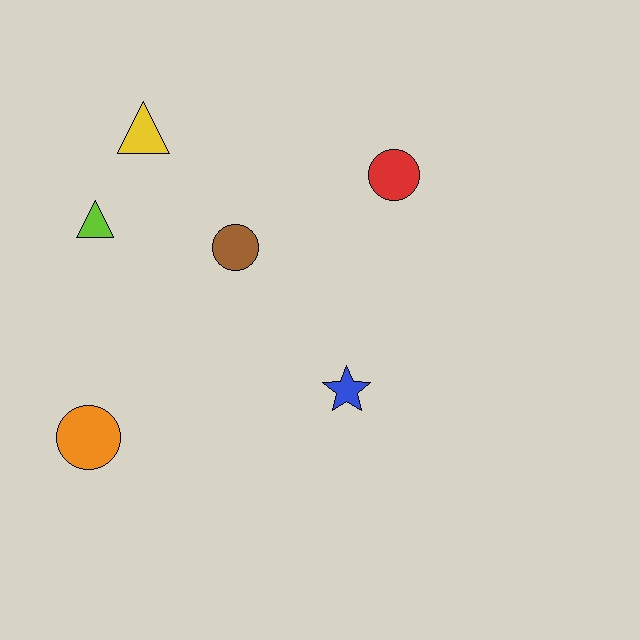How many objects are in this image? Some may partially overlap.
There are 6 objects.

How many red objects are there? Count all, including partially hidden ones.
There is 1 red object.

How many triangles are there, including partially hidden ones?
There are 2 triangles.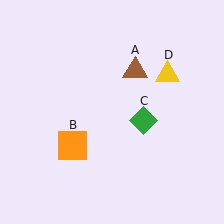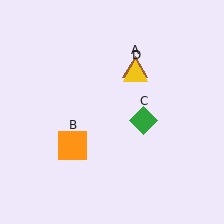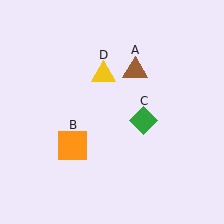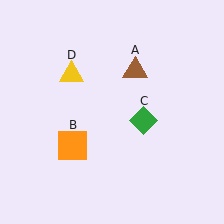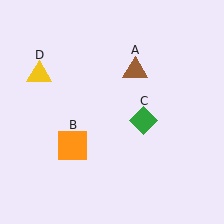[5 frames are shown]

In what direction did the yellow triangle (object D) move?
The yellow triangle (object D) moved left.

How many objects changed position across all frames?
1 object changed position: yellow triangle (object D).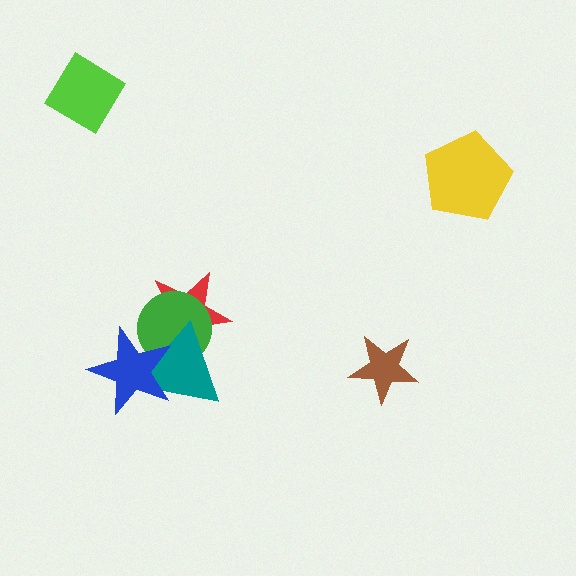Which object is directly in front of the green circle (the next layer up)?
The teal triangle is directly in front of the green circle.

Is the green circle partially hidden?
Yes, it is partially covered by another shape.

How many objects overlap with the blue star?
3 objects overlap with the blue star.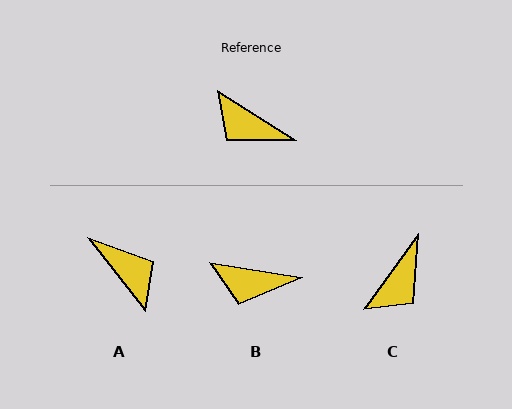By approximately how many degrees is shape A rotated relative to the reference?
Approximately 160 degrees counter-clockwise.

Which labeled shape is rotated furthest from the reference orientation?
A, about 160 degrees away.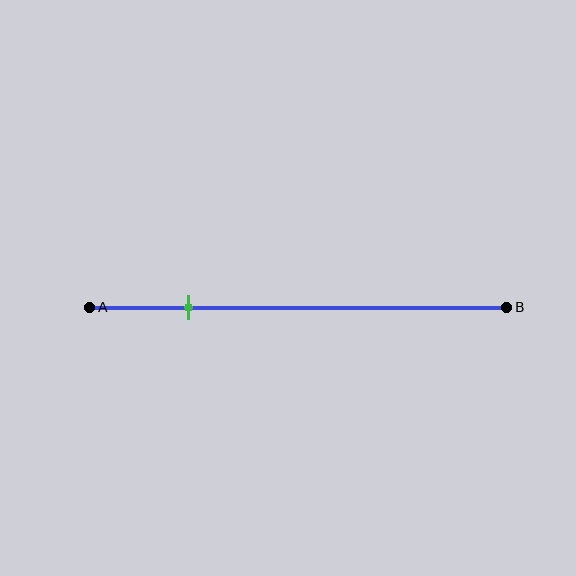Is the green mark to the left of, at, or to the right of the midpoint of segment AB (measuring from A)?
The green mark is to the left of the midpoint of segment AB.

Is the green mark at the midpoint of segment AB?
No, the mark is at about 25% from A, not at the 50% midpoint.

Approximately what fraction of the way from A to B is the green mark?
The green mark is approximately 25% of the way from A to B.